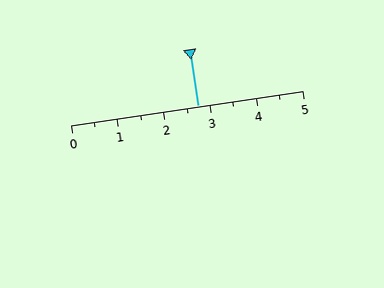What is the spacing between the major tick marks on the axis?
The major ticks are spaced 1 apart.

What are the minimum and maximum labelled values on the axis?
The axis runs from 0 to 5.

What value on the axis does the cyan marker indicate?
The marker indicates approximately 2.8.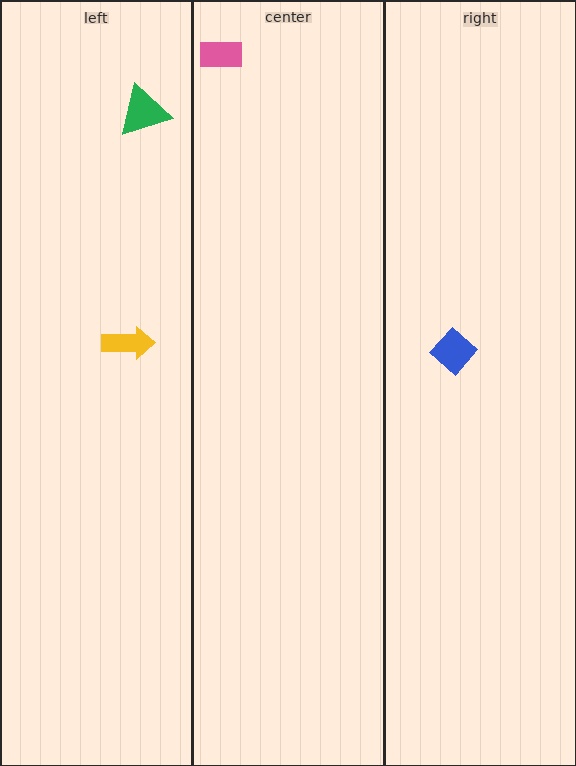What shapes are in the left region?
The yellow arrow, the green triangle.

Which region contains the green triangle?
The left region.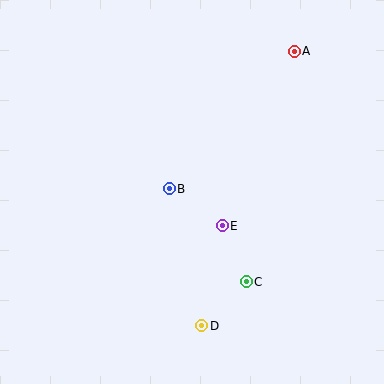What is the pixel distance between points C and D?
The distance between C and D is 63 pixels.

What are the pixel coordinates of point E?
Point E is at (222, 226).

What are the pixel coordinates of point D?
Point D is at (202, 326).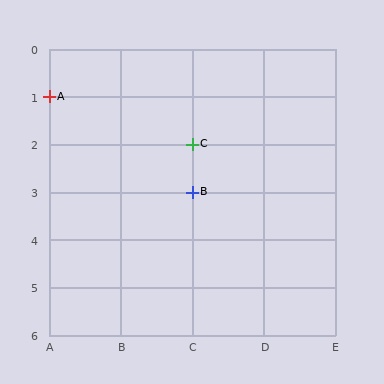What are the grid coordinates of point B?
Point B is at grid coordinates (C, 3).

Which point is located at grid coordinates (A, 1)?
Point A is at (A, 1).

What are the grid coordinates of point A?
Point A is at grid coordinates (A, 1).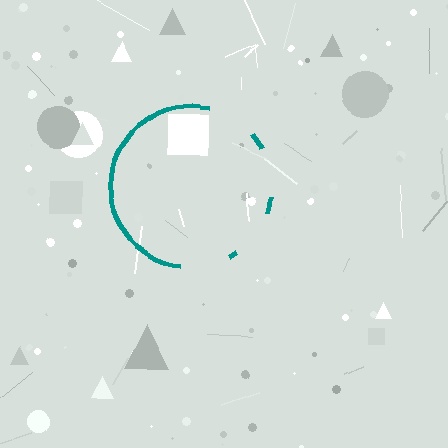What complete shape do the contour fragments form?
The contour fragments form a circle.